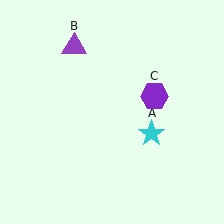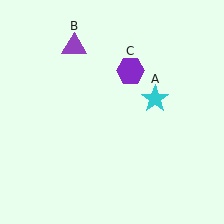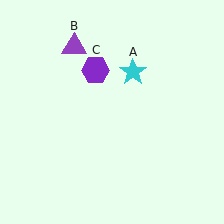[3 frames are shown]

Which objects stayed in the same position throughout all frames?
Purple triangle (object B) remained stationary.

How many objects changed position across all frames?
2 objects changed position: cyan star (object A), purple hexagon (object C).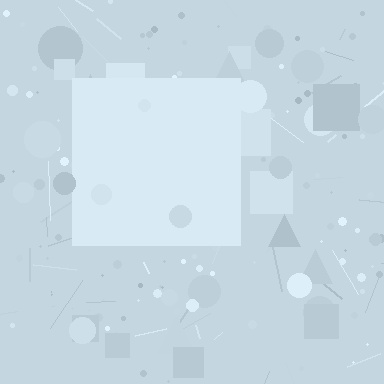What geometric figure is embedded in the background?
A square is embedded in the background.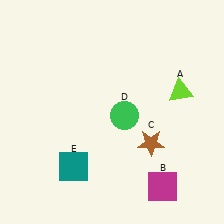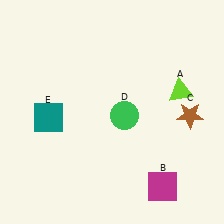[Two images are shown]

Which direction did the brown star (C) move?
The brown star (C) moved right.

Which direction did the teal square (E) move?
The teal square (E) moved up.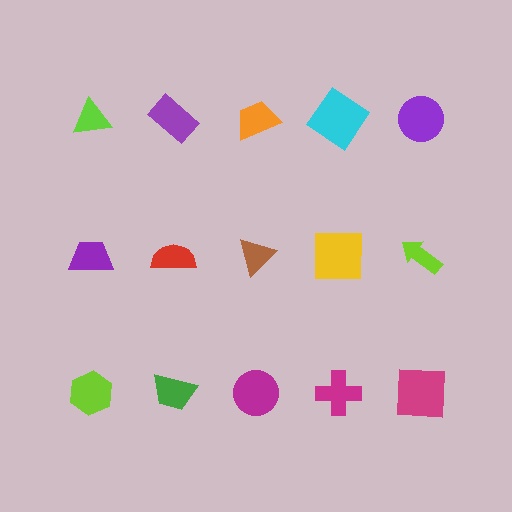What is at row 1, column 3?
An orange trapezoid.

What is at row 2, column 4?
A yellow square.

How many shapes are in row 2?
5 shapes.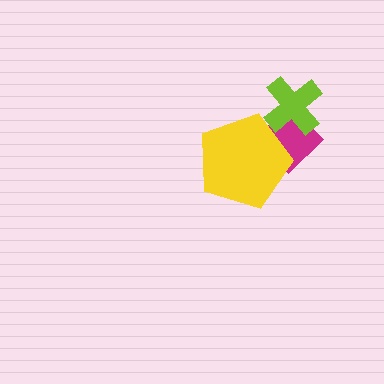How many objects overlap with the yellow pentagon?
1 object overlaps with the yellow pentagon.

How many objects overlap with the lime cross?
1 object overlaps with the lime cross.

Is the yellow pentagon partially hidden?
No, no other shape covers it.